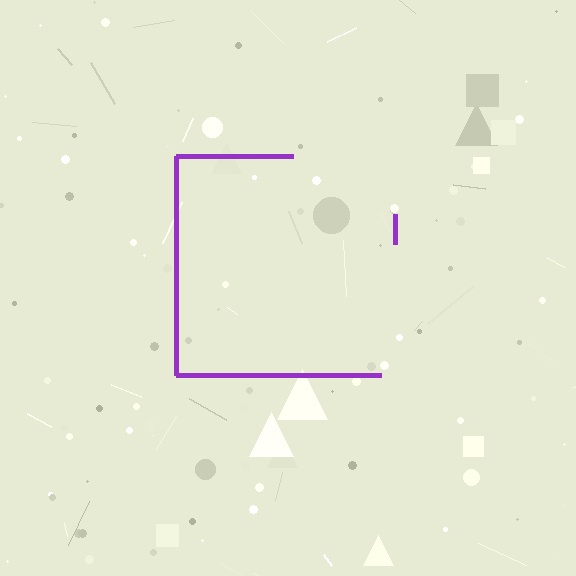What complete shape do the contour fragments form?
The contour fragments form a square.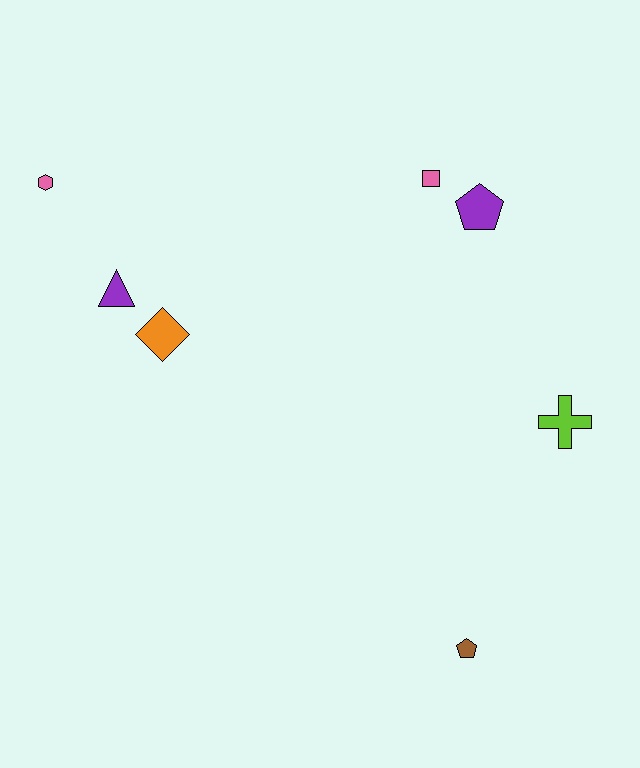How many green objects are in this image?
There are no green objects.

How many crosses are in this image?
There is 1 cross.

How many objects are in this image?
There are 7 objects.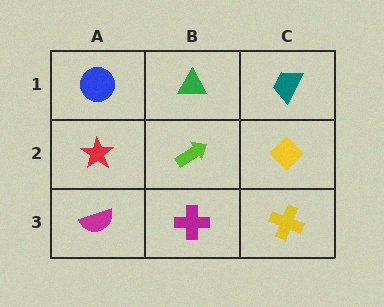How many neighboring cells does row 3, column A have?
2.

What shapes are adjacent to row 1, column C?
A yellow diamond (row 2, column C), a green triangle (row 1, column B).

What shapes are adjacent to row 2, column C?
A teal trapezoid (row 1, column C), a yellow cross (row 3, column C), a lime arrow (row 2, column B).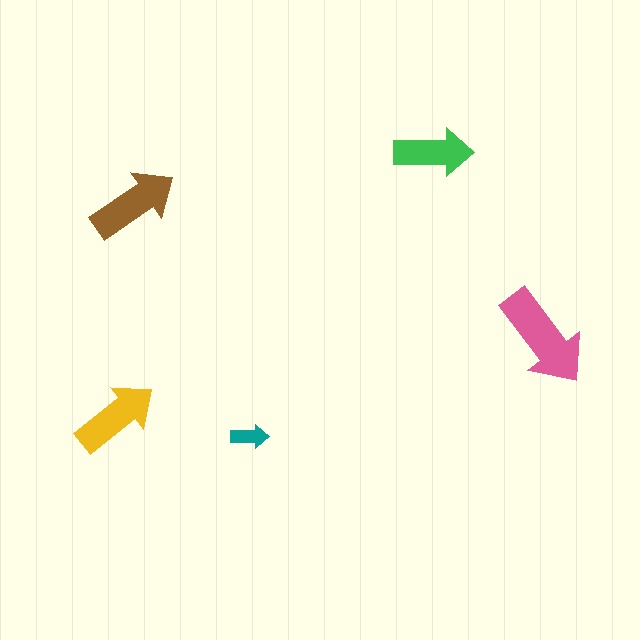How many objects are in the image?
There are 5 objects in the image.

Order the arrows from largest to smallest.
the pink one, the brown one, the yellow one, the green one, the teal one.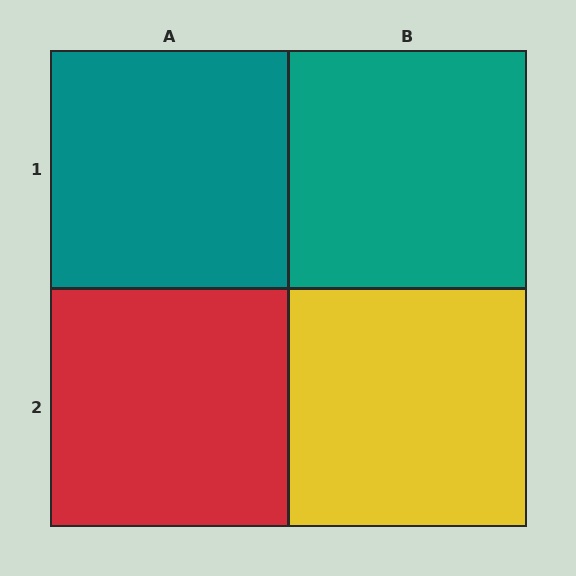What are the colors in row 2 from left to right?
Red, yellow.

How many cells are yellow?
1 cell is yellow.